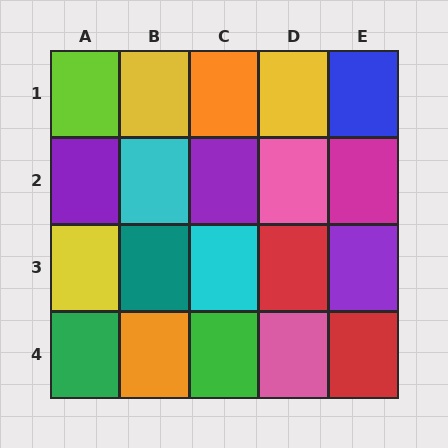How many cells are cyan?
2 cells are cyan.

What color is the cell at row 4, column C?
Green.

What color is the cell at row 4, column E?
Red.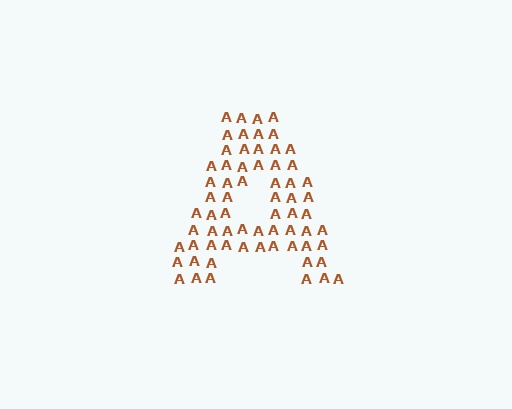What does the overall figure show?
The overall figure shows the letter A.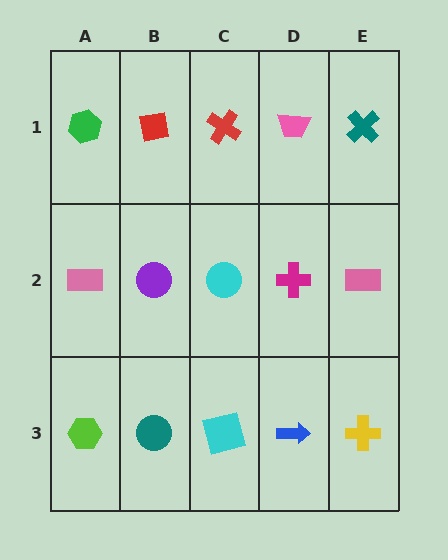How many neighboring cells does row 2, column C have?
4.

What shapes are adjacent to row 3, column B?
A purple circle (row 2, column B), a lime hexagon (row 3, column A), a cyan square (row 3, column C).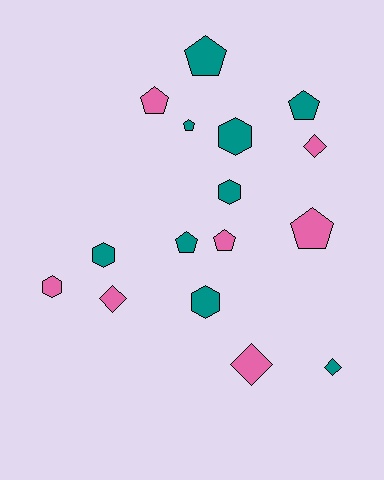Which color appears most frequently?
Teal, with 9 objects.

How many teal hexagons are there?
There are 4 teal hexagons.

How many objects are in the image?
There are 16 objects.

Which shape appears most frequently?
Pentagon, with 7 objects.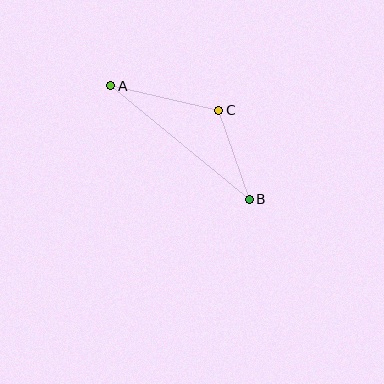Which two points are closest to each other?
Points B and C are closest to each other.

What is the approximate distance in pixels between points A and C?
The distance between A and C is approximately 111 pixels.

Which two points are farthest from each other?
Points A and B are farthest from each other.